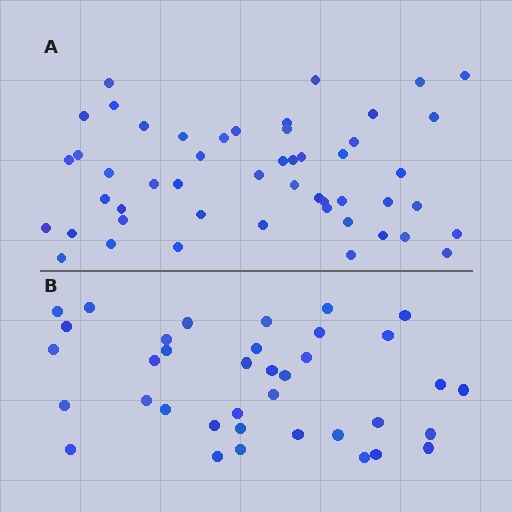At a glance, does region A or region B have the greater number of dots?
Region A (the top region) has more dots.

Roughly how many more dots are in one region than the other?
Region A has approximately 15 more dots than region B.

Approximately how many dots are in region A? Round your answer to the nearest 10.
About 50 dots.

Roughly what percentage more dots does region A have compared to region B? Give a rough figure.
About 35% more.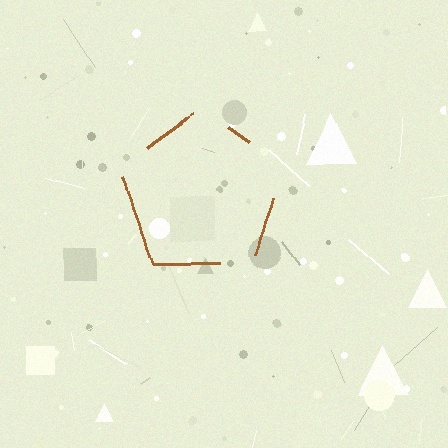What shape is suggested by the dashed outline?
The dashed outline suggests a pentagon.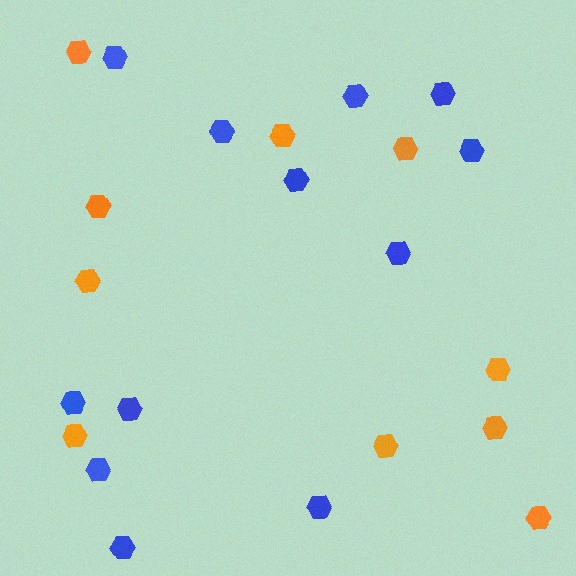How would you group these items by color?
There are 2 groups: one group of orange hexagons (10) and one group of blue hexagons (12).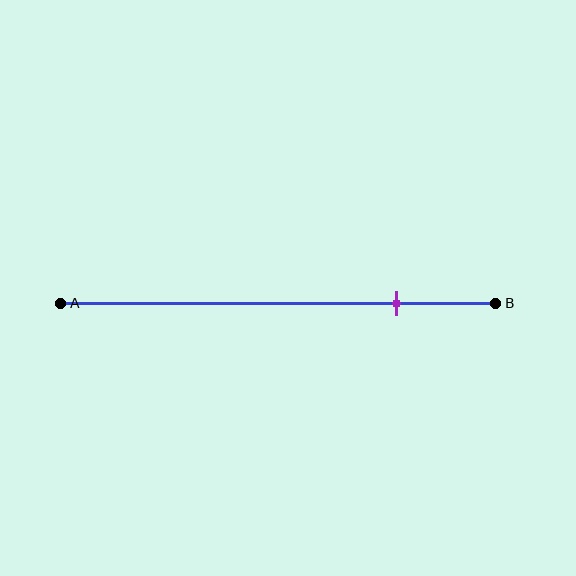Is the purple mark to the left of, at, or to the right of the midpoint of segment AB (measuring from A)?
The purple mark is to the right of the midpoint of segment AB.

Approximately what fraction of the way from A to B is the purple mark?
The purple mark is approximately 75% of the way from A to B.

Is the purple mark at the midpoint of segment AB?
No, the mark is at about 75% from A, not at the 50% midpoint.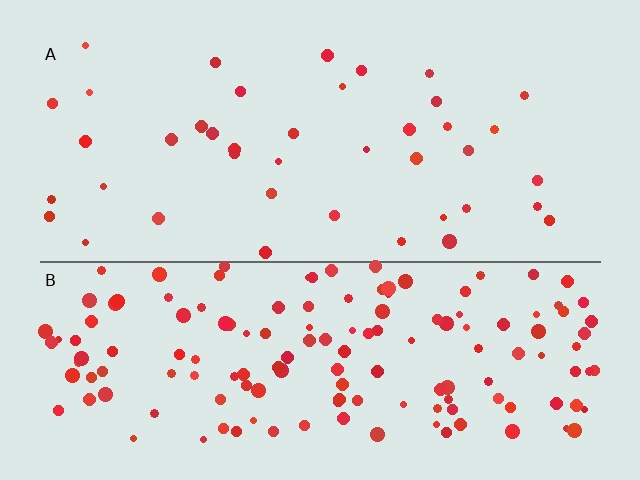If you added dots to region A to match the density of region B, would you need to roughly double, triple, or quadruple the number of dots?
Approximately quadruple.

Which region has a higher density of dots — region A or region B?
B (the bottom).